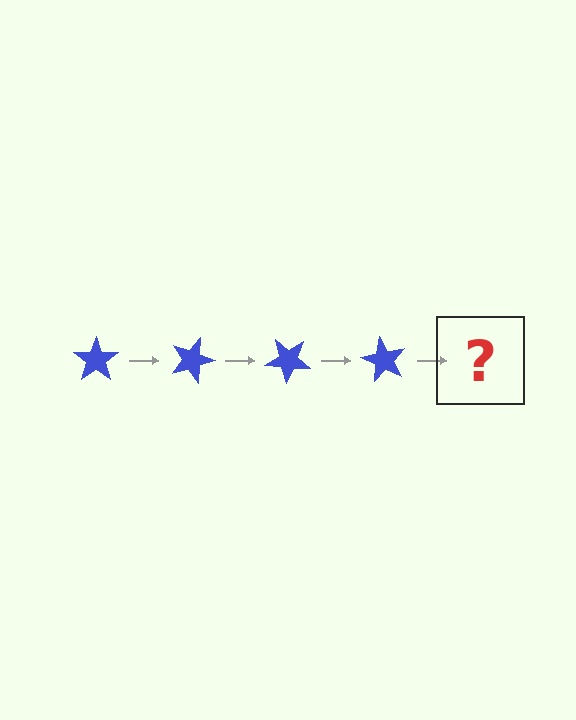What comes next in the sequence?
The next element should be a blue star rotated 80 degrees.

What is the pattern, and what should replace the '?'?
The pattern is that the star rotates 20 degrees each step. The '?' should be a blue star rotated 80 degrees.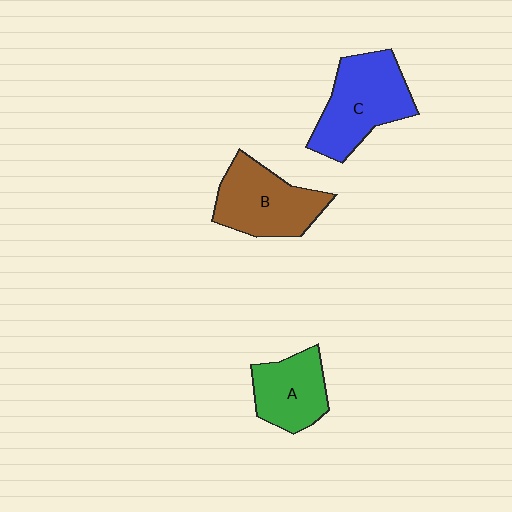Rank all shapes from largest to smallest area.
From largest to smallest: C (blue), B (brown), A (green).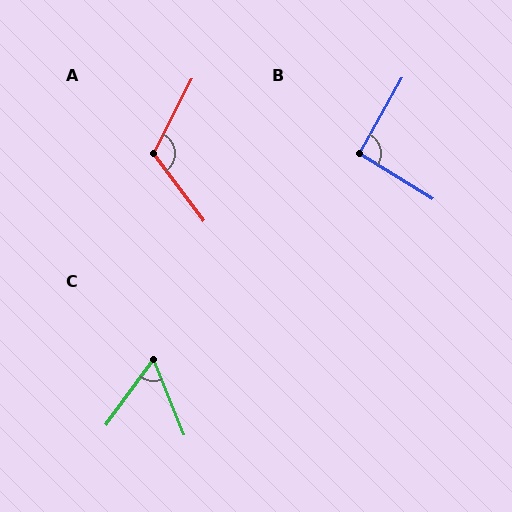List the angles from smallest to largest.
C (59°), B (93°), A (116°).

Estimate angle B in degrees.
Approximately 93 degrees.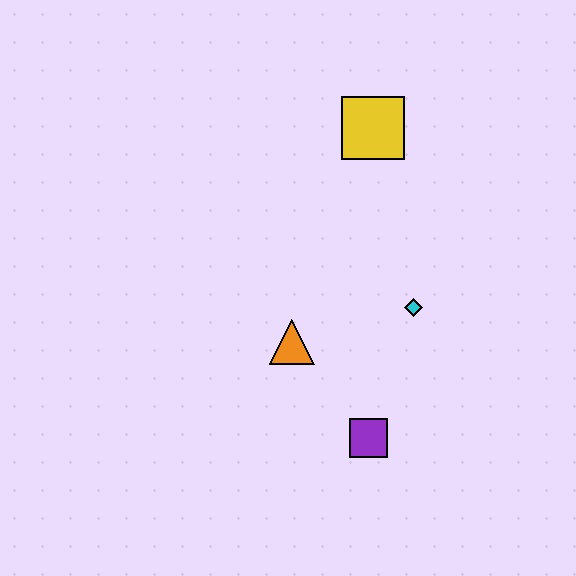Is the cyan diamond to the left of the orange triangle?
No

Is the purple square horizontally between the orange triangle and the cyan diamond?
Yes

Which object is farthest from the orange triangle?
The yellow square is farthest from the orange triangle.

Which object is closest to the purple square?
The orange triangle is closest to the purple square.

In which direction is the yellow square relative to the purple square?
The yellow square is above the purple square.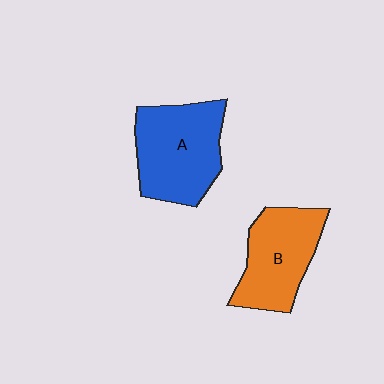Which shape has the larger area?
Shape A (blue).